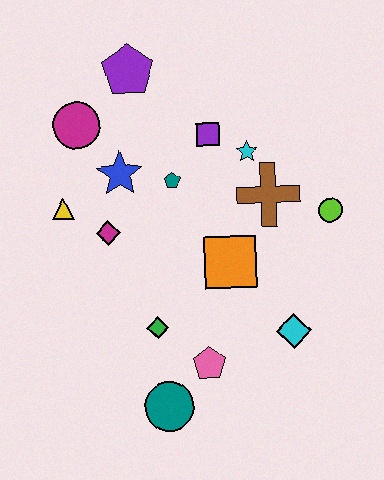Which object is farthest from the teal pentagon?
The teal circle is farthest from the teal pentagon.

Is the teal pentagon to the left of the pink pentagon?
Yes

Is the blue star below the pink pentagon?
No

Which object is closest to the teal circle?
The pink pentagon is closest to the teal circle.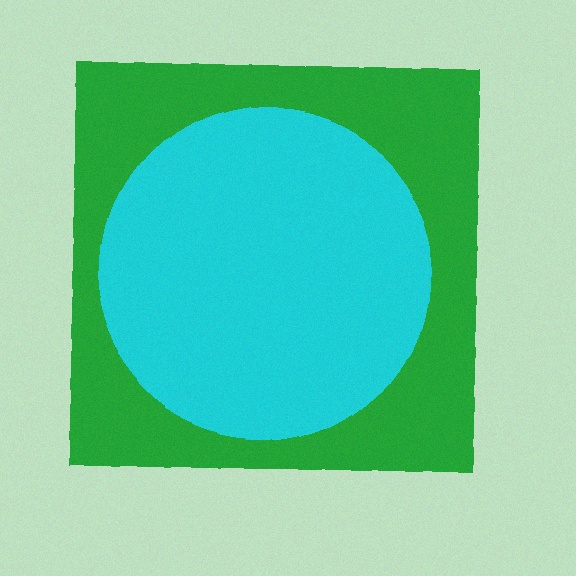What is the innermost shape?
The cyan circle.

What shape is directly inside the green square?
The cyan circle.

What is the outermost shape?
The green square.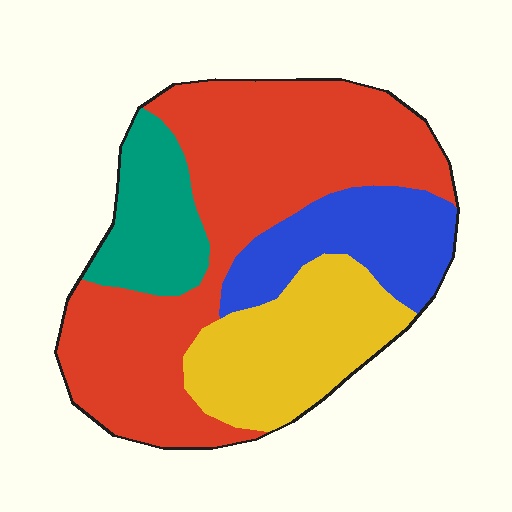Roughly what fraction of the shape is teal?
Teal takes up about one eighth (1/8) of the shape.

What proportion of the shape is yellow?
Yellow covers around 20% of the shape.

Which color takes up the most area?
Red, at roughly 50%.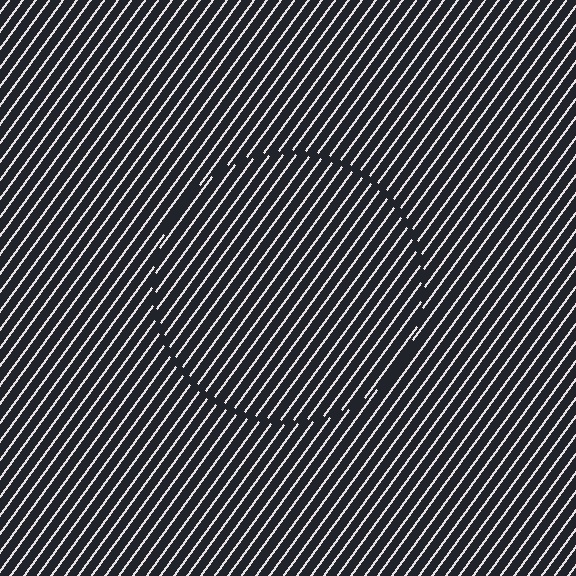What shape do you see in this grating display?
An illusory circle. The interior of the shape contains the same grating, shifted by half a period — the contour is defined by the phase discontinuity where line-ends from the inner and outer gratings abut.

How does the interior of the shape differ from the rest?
The interior of the shape contains the same grating, shifted by half a period — the contour is defined by the phase discontinuity where line-ends from the inner and outer gratings abut.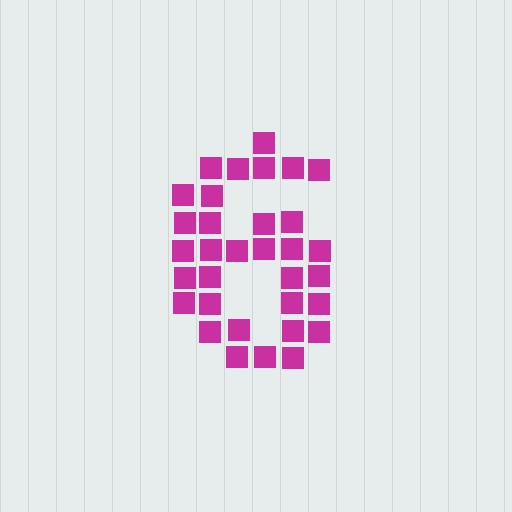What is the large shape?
The large shape is the digit 6.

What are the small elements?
The small elements are squares.